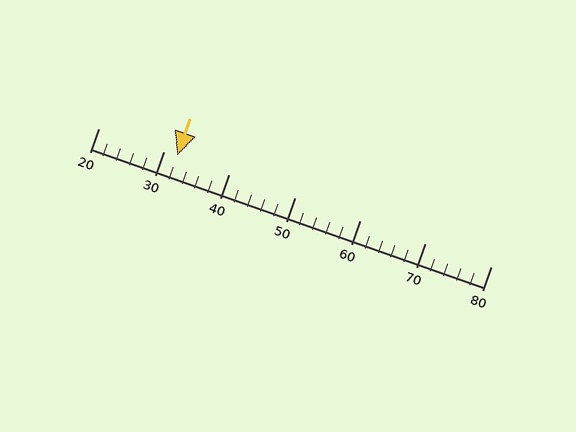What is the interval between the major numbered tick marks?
The major tick marks are spaced 10 units apart.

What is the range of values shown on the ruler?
The ruler shows values from 20 to 80.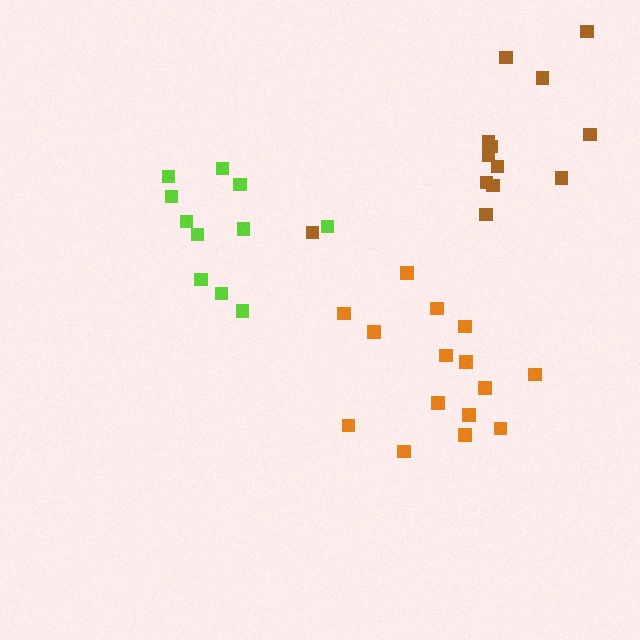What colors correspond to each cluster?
The clusters are colored: orange, lime, brown.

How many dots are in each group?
Group 1: 15 dots, Group 2: 11 dots, Group 3: 13 dots (39 total).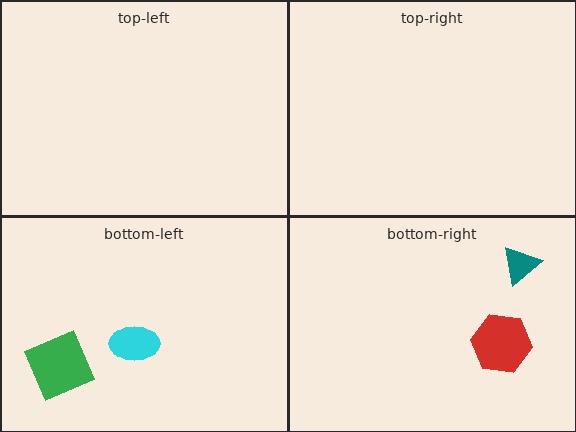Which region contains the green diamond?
The bottom-left region.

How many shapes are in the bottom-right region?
2.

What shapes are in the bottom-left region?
The cyan ellipse, the green diamond.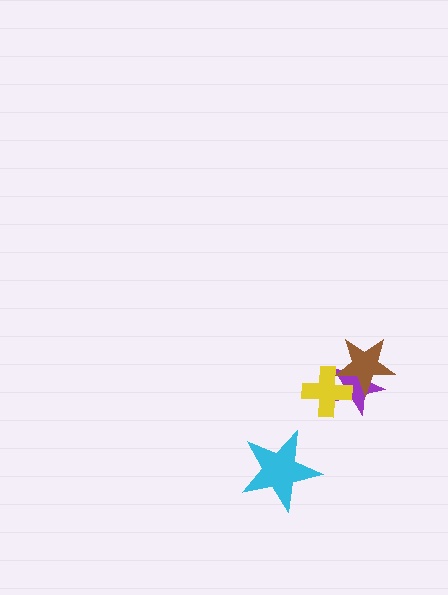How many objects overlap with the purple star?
2 objects overlap with the purple star.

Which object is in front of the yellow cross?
The brown star is in front of the yellow cross.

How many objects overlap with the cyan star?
0 objects overlap with the cyan star.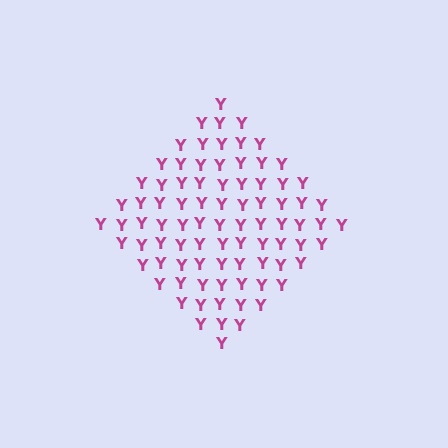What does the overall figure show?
The overall figure shows a diamond.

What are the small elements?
The small elements are letter Y's.